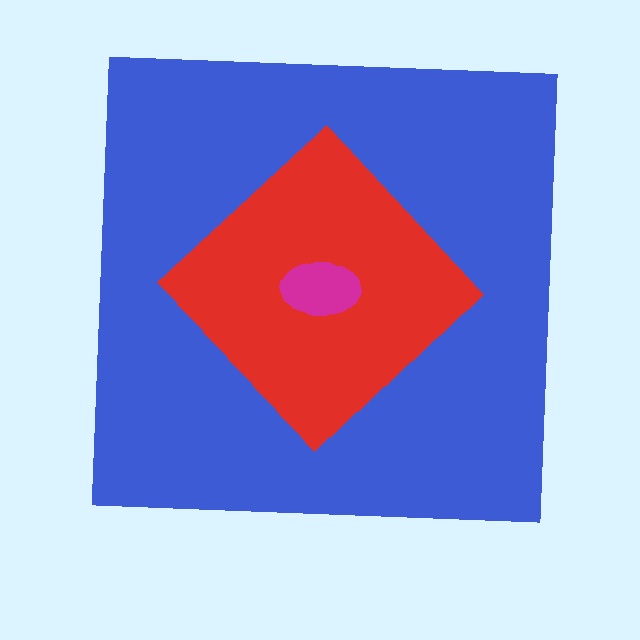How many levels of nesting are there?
3.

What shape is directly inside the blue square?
The red diamond.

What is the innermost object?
The magenta ellipse.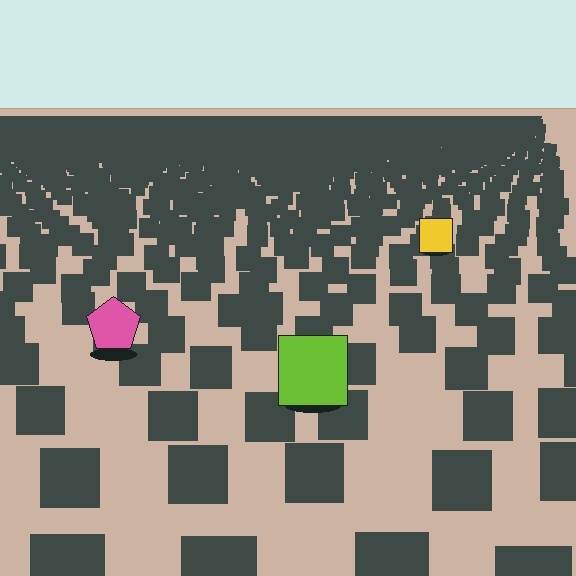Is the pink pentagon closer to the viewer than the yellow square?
Yes. The pink pentagon is closer — you can tell from the texture gradient: the ground texture is coarser near it.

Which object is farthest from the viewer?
The yellow square is farthest from the viewer. It appears smaller and the ground texture around it is denser.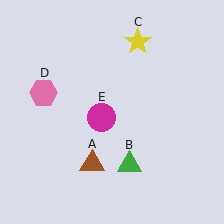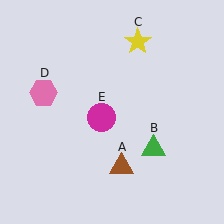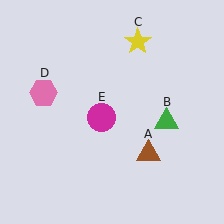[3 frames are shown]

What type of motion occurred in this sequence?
The brown triangle (object A), green triangle (object B) rotated counterclockwise around the center of the scene.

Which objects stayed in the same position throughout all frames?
Yellow star (object C) and pink hexagon (object D) and magenta circle (object E) remained stationary.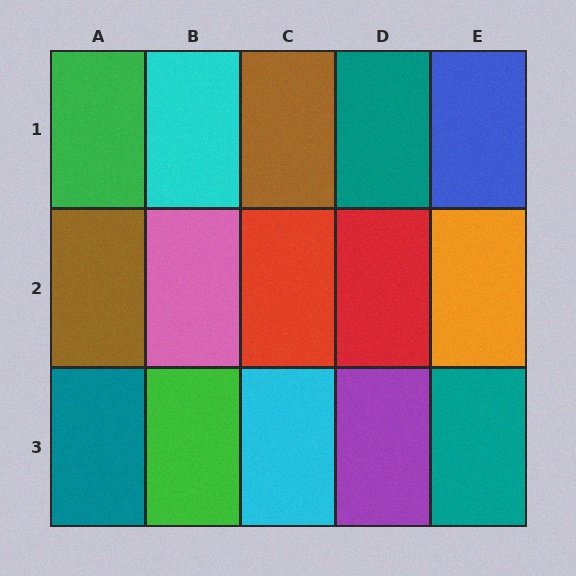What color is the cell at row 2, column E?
Orange.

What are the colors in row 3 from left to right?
Teal, green, cyan, purple, teal.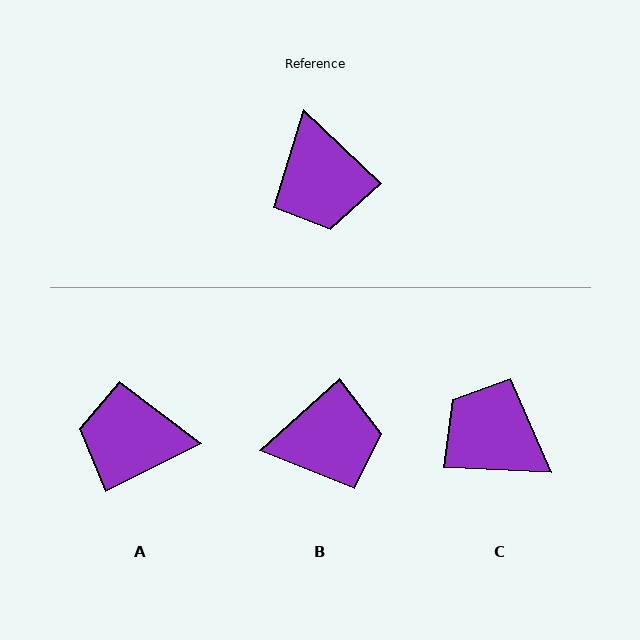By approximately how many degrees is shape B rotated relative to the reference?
Approximately 86 degrees counter-clockwise.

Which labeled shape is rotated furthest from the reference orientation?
C, about 139 degrees away.